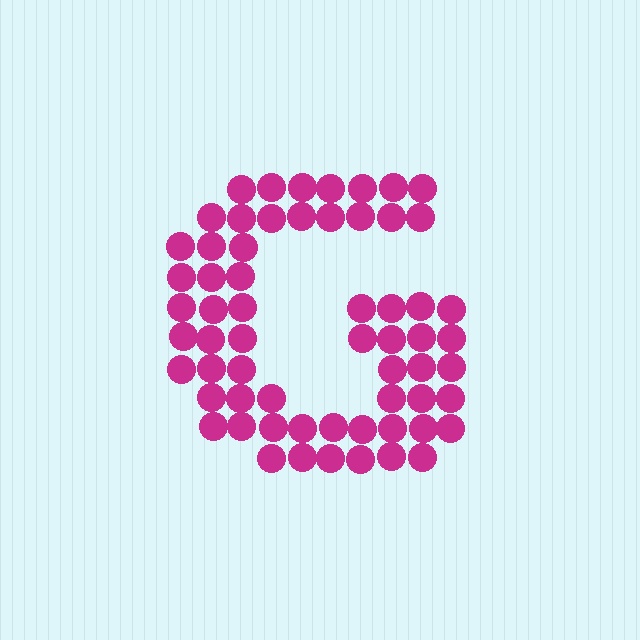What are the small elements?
The small elements are circles.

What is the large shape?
The large shape is the letter G.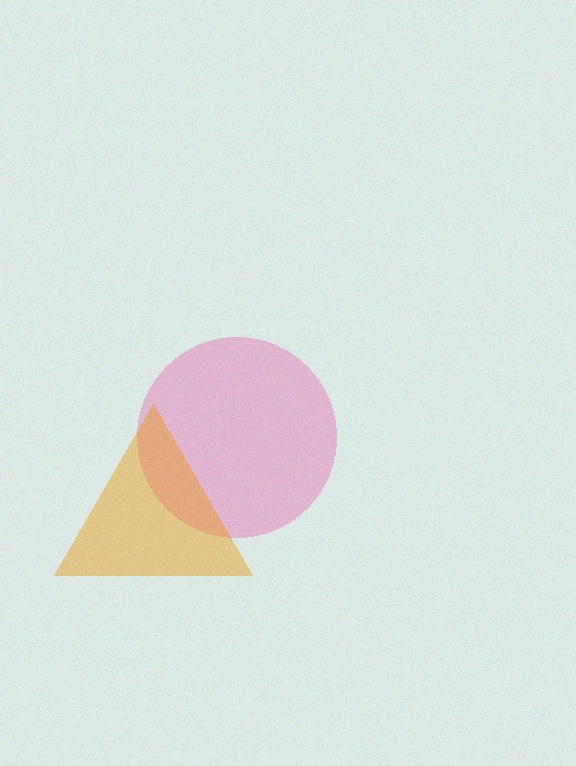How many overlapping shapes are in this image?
There are 2 overlapping shapes in the image.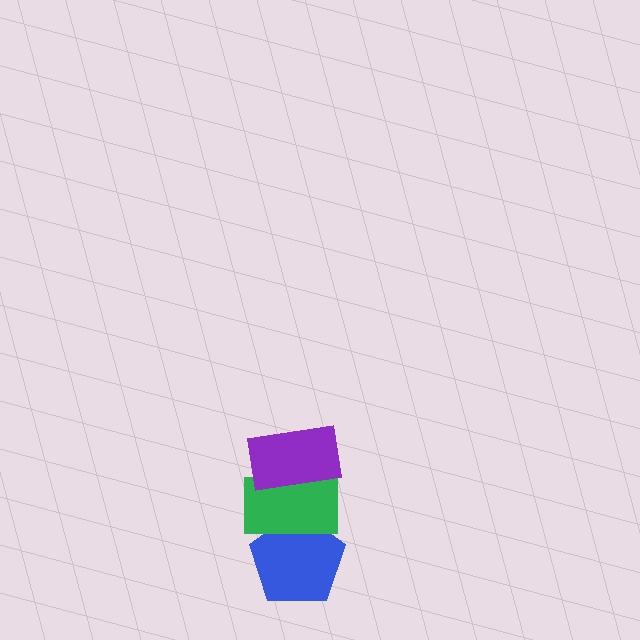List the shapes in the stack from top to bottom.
From top to bottom: the purple rectangle, the green rectangle, the blue pentagon.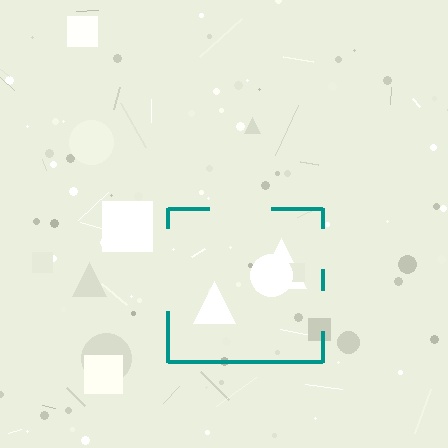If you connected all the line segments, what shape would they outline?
They would outline a square.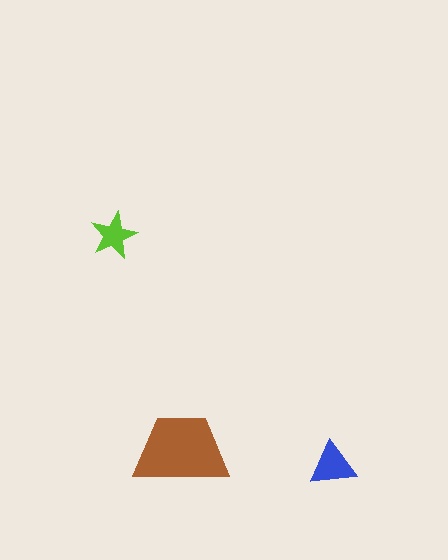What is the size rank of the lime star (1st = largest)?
3rd.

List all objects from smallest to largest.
The lime star, the blue triangle, the brown trapezoid.